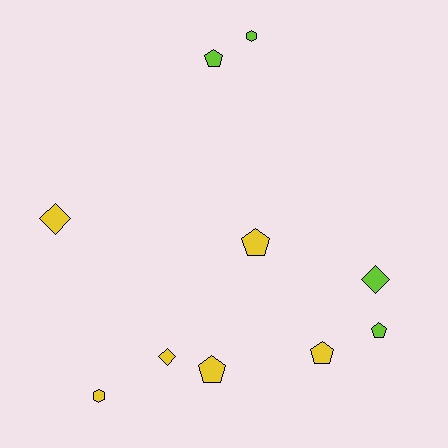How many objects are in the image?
There are 10 objects.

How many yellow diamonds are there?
There are 2 yellow diamonds.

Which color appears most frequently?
Yellow, with 6 objects.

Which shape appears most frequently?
Pentagon, with 5 objects.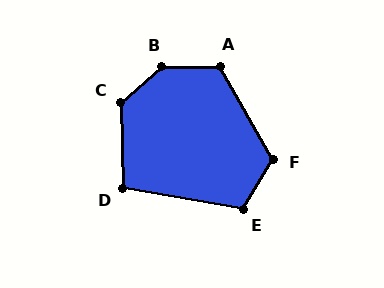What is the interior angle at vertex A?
Approximately 119 degrees (obtuse).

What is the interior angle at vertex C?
Approximately 129 degrees (obtuse).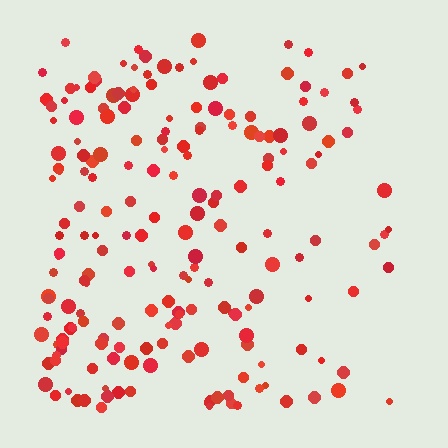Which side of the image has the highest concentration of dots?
The left.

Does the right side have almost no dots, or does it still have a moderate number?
Still a moderate number, just noticeably fewer than the left.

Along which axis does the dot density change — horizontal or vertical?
Horizontal.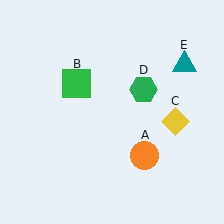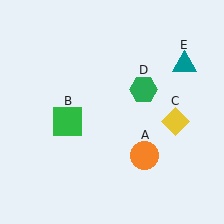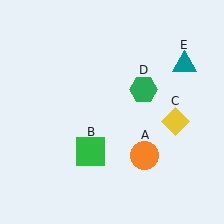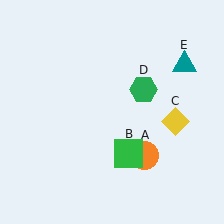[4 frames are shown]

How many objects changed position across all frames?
1 object changed position: green square (object B).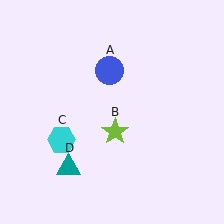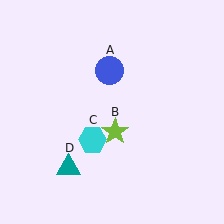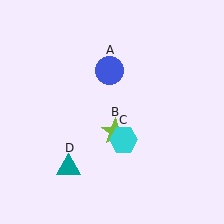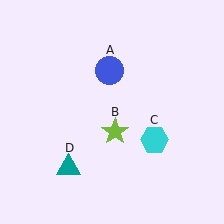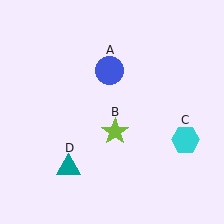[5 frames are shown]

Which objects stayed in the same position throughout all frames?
Blue circle (object A) and lime star (object B) and teal triangle (object D) remained stationary.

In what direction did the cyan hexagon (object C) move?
The cyan hexagon (object C) moved right.